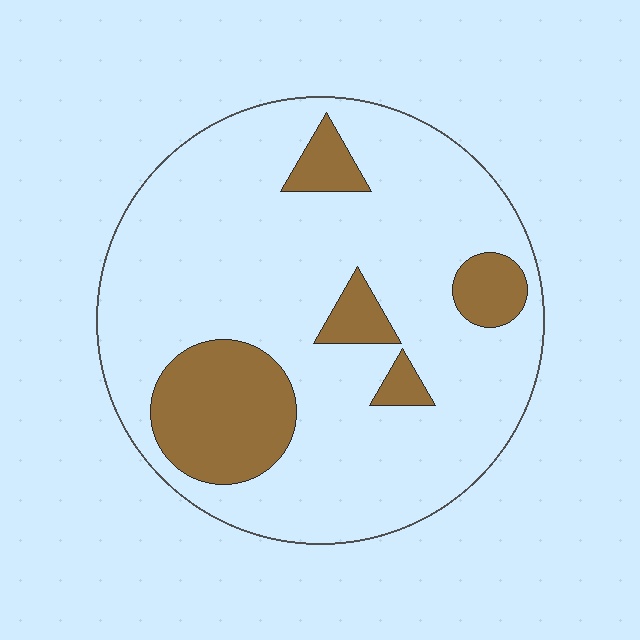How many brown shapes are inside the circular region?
5.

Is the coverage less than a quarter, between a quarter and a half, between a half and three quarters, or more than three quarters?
Less than a quarter.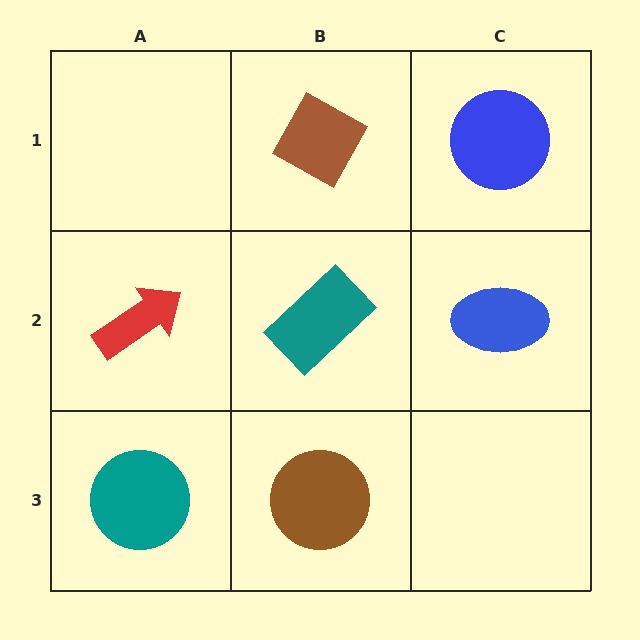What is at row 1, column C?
A blue circle.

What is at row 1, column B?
A brown diamond.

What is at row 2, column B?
A teal rectangle.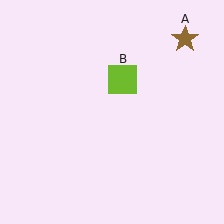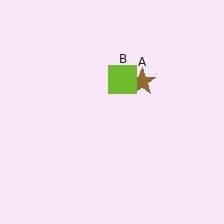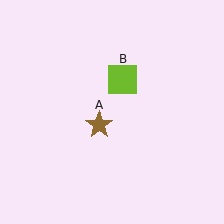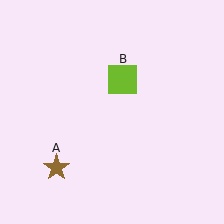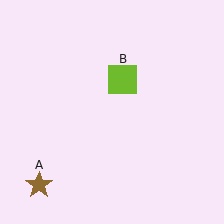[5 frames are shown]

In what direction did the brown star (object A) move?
The brown star (object A) moved down and to the left.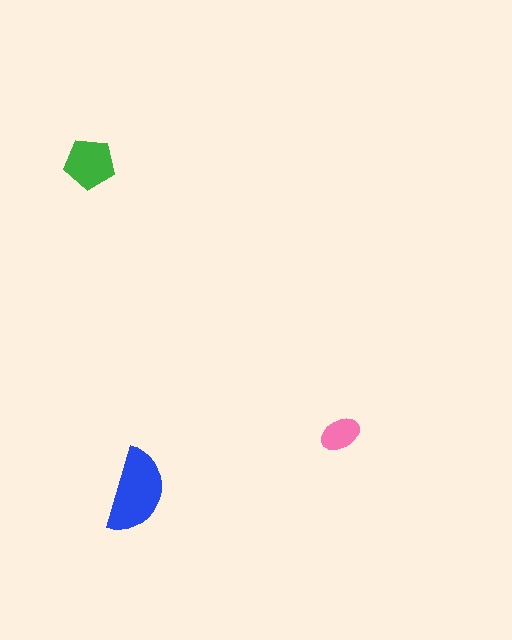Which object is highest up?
The green pentagon is topmost.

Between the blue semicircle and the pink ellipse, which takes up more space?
The blue semicircle.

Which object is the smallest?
The pink ellipse.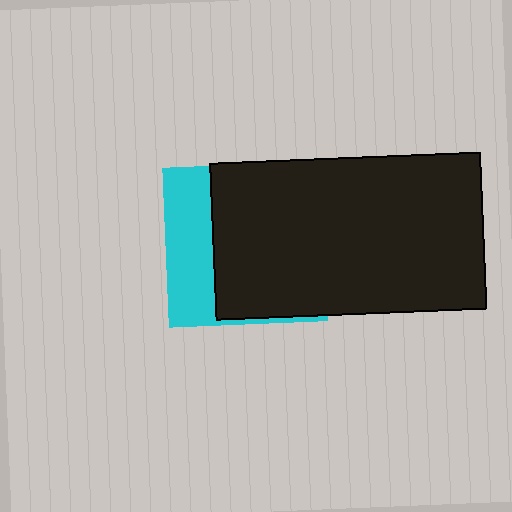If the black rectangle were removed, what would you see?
You would see the complete cyan square.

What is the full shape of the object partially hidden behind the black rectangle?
The partially hidden object is a cyan square.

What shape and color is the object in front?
The object in front is a black rectangle.